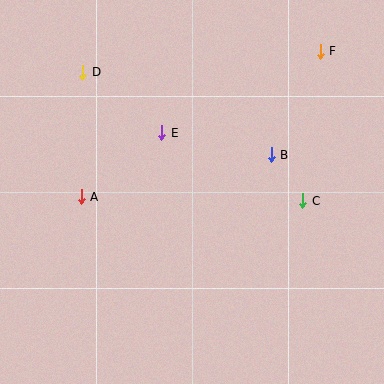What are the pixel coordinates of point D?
Point D is at (83, 72).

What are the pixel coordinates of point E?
Point E is at (162, 133).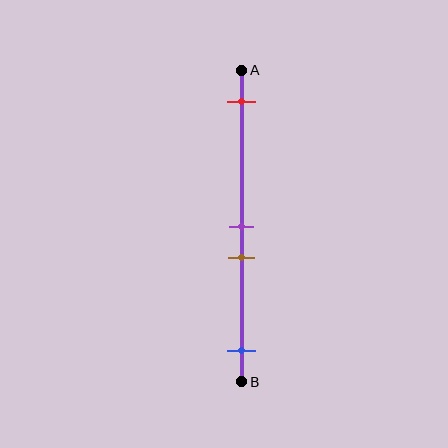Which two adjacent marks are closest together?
The purple and brown marks are the closest adjacent pair.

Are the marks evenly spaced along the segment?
No, the marks are not evenly spaced.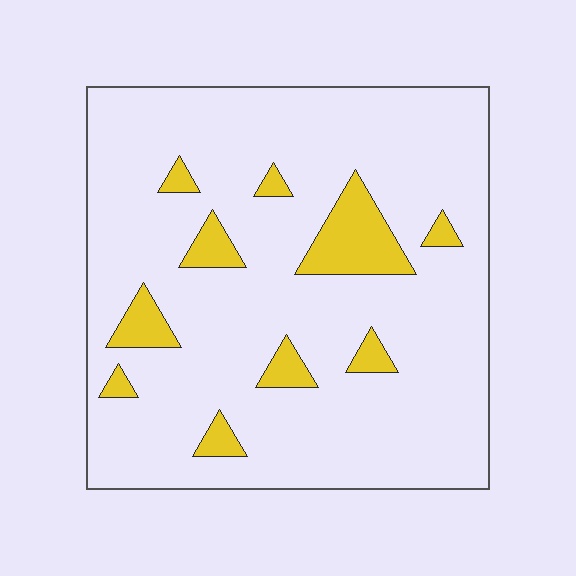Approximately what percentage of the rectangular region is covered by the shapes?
Approximately 10%.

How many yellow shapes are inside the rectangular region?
10.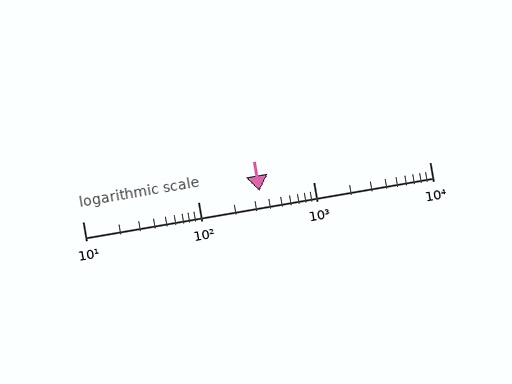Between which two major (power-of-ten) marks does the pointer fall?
The pointer is between 100 and 1000.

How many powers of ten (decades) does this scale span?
The scale spans 3 decades, from 10 to 10000.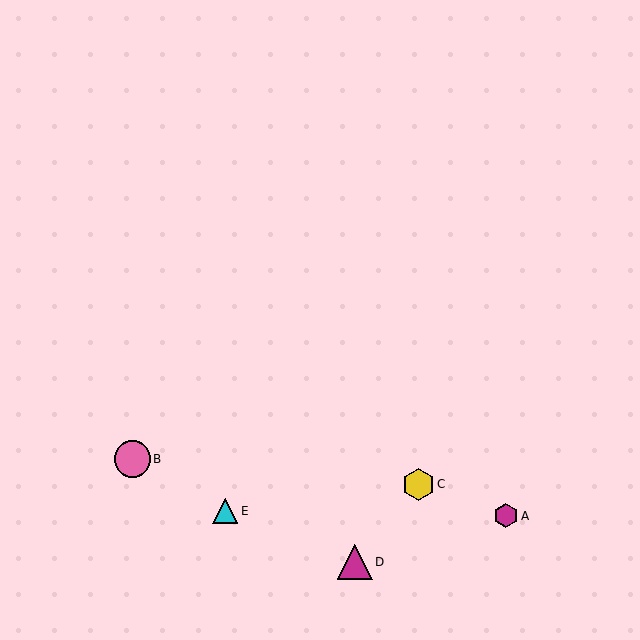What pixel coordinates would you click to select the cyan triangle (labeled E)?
Click at (225, 511) to select the cyan triangle E.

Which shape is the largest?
The pink circle (labeled B) is the largest.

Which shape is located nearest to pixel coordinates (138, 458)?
The pink circle (labeled B) at (132, 459) is nearest to that location.